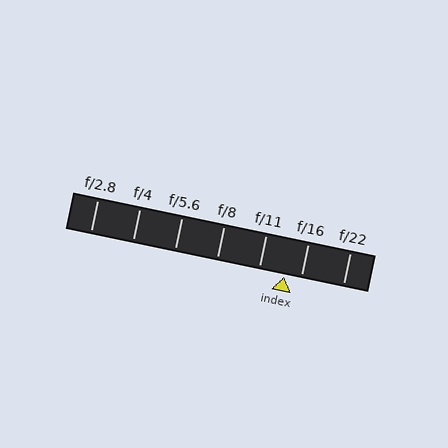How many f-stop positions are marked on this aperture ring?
There are 7 f-stop positions marked.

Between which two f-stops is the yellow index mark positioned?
The index mark is between f/11 and f/16.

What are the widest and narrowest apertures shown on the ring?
The widest aperture shown is f/2.8 and the narrowest is f/22.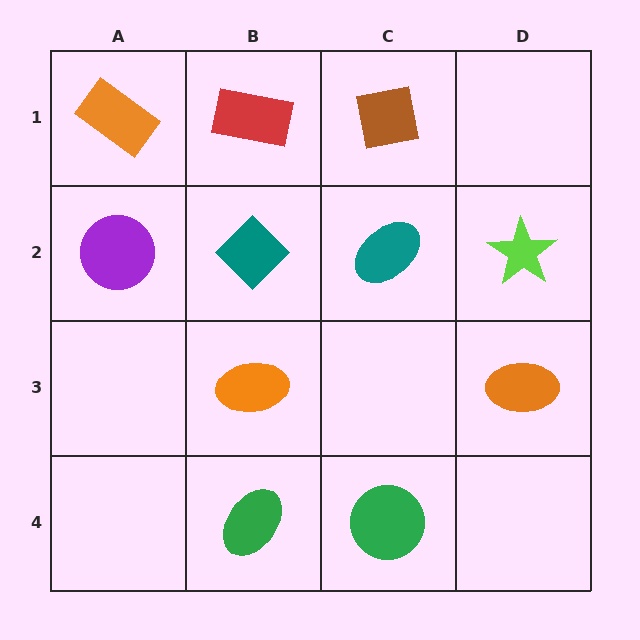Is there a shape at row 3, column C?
No, that cell is empty.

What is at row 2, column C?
A teal ellipse.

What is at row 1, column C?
A brown square.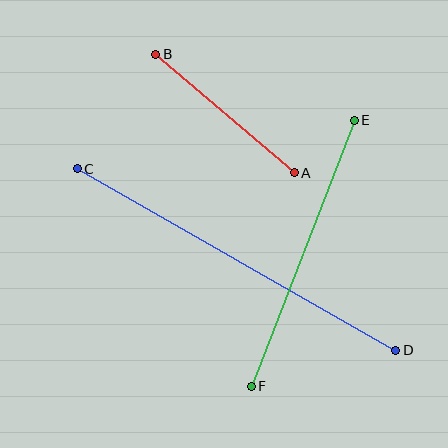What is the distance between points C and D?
The distance is approximately 367 pixels.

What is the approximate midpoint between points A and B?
The midpoint is at approximately (225, 114) pixels.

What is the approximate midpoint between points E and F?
The midpoint is at approximately (303, 253) pixels.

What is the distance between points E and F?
The distance is approximately 285 pixels.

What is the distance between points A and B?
The distance is approximately 182 pixels.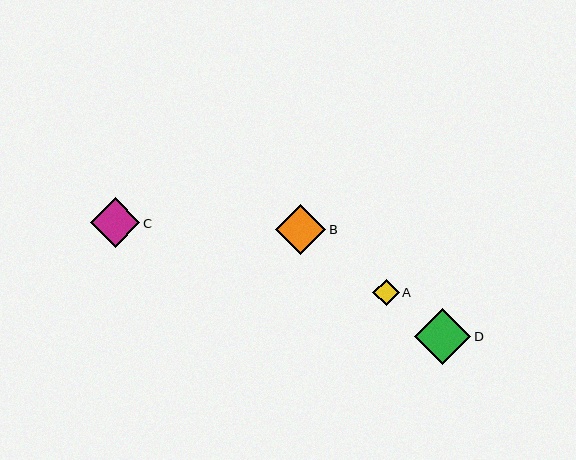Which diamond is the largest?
Diamond D is the largest with a size of approximately 56 pixels.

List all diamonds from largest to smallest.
From largest to smallest: D, B, C, A.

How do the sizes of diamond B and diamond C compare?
Diamond B and diamond C are approximately the same size.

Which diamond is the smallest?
Diamond A is the smallest with a size of approximately 27 pixels.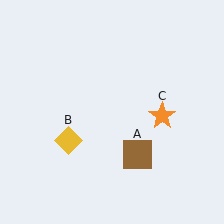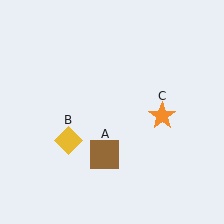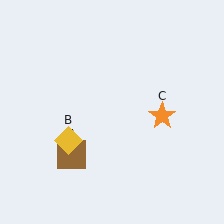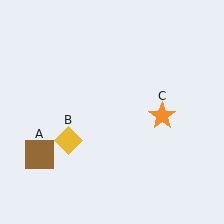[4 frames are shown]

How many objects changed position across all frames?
1 object changed position: brown square (object A).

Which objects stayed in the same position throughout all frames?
Yellow diamond (object B) and orange star (object C) remained stationary.